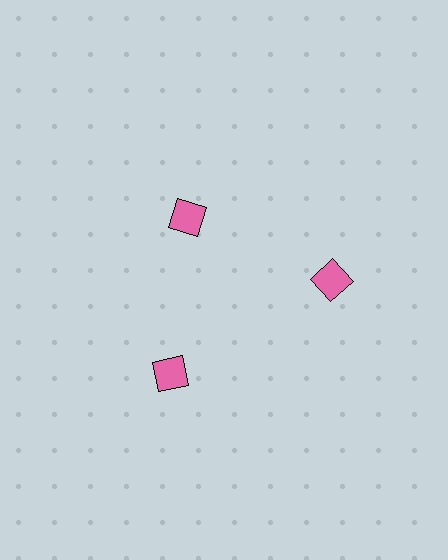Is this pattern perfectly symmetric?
No. The 3 pink squares are arranged in a ring, but one element near the 11 o'clock position is pulled inward toward the center, breaking the 3-fold rotational symmetry.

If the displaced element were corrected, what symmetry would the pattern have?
It would have 3-fold rotational symmetry — the pattern would map onto itself every 120 degrees.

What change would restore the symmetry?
The symmetry would be restored by moving it outward, back onto the ring so that all 3 squares sit at equal angles and equal distance from the center.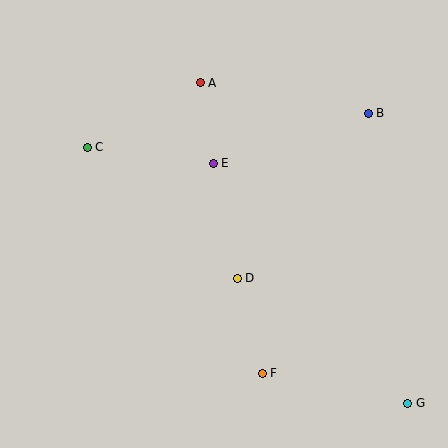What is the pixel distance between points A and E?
The distance between A and E is 82 pixels.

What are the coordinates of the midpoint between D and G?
The midpoint between D and G is at (323, 341).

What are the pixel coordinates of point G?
Point G is at (408, 403).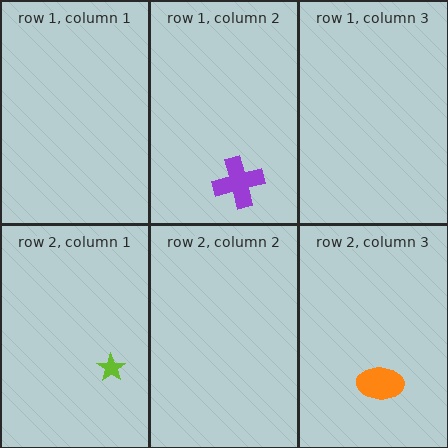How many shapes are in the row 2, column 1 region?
1.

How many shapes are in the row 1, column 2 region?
1.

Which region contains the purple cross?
The row 1, column 2 region.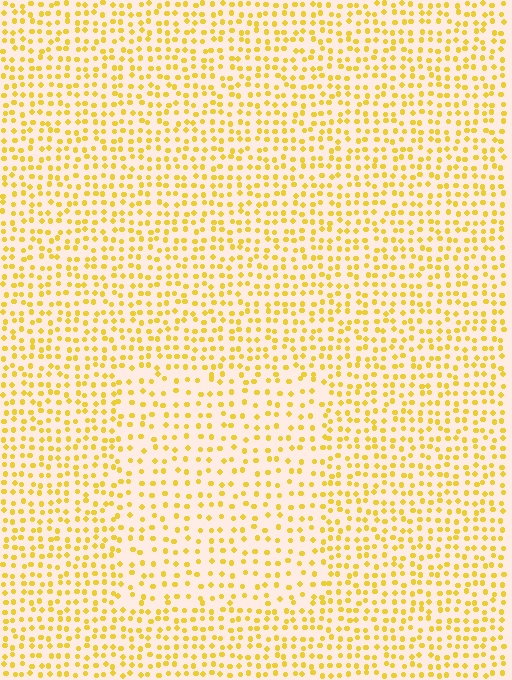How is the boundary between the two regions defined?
The boundary is defined by a change in element density (approximately 1.6x ratio). All elements are the same color, size, and shape.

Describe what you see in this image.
The image contains small yellow elements arranged at two different densities. A rectangle-shaped region is visible where the elements are less densely packed than the surrounding area.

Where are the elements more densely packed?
The elements are more densely packed outside the rectangle boundary.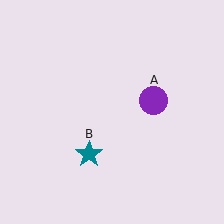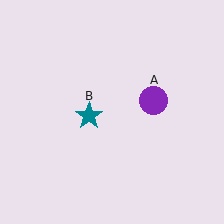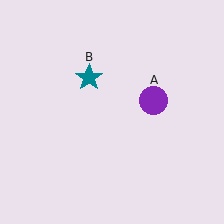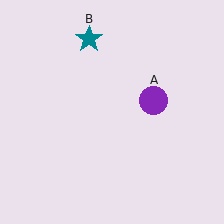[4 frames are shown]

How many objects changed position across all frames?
1 object changed position: teal star (object B).